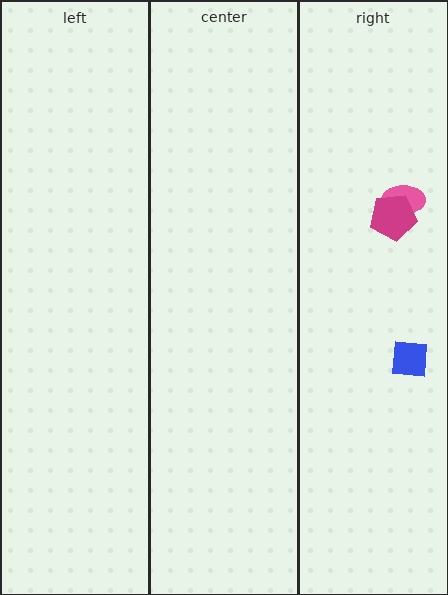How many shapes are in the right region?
3.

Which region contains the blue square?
The right region.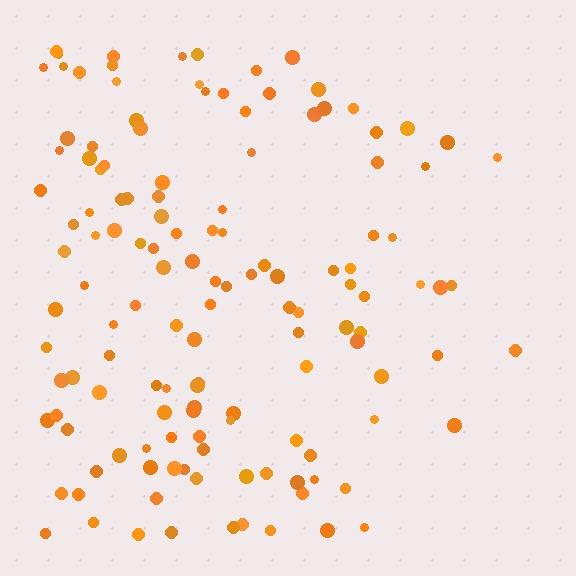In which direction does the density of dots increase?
From right to left, with the left side densest.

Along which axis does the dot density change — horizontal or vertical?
Horizontal.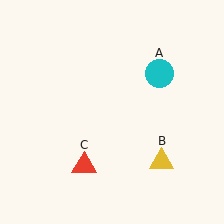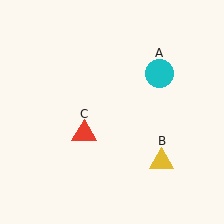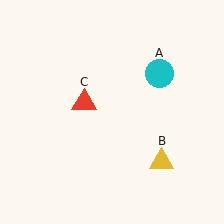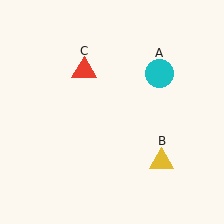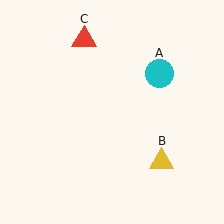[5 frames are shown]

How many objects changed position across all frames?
1 object changed position: red triangle (object C).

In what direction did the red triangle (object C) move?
The red triangle (object C) moved up.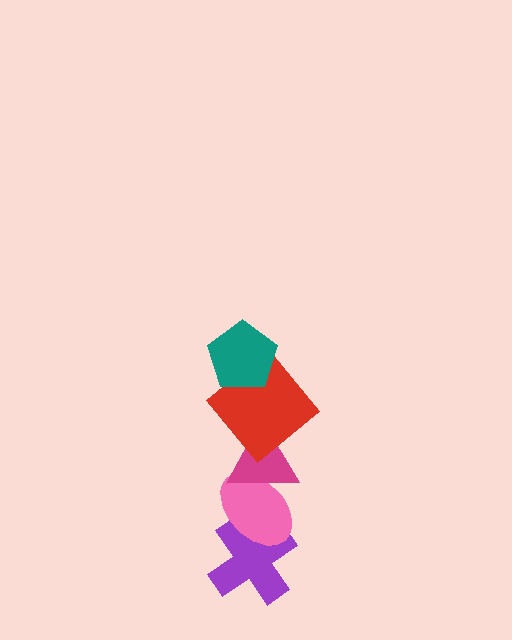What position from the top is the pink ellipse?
The pink ellipse is 4th from the top.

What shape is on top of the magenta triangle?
The red diamond is on top of the magenta triangle.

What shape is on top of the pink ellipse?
The magenta triangle is on top of the pink ellipse.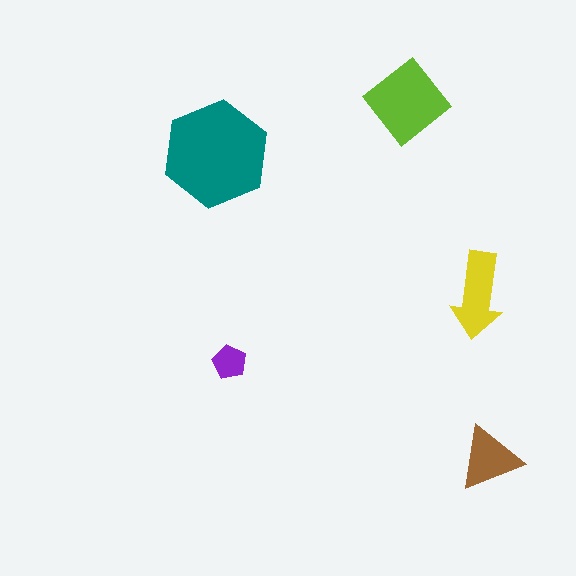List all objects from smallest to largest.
The purple pentagon, the brown triangle, the yellow arrow, the lime diamond, the teal hexagon.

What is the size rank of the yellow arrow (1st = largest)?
3rd.